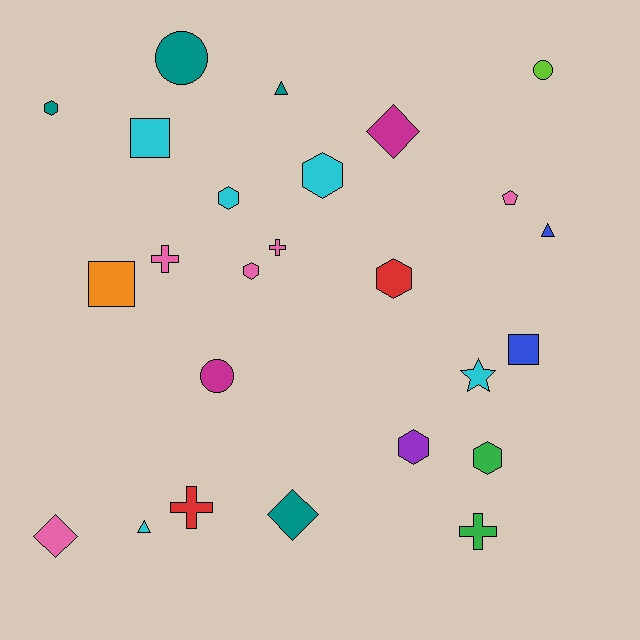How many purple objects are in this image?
There is 1 purple object.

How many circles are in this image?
There are 3 circles.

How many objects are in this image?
There are 25 objects.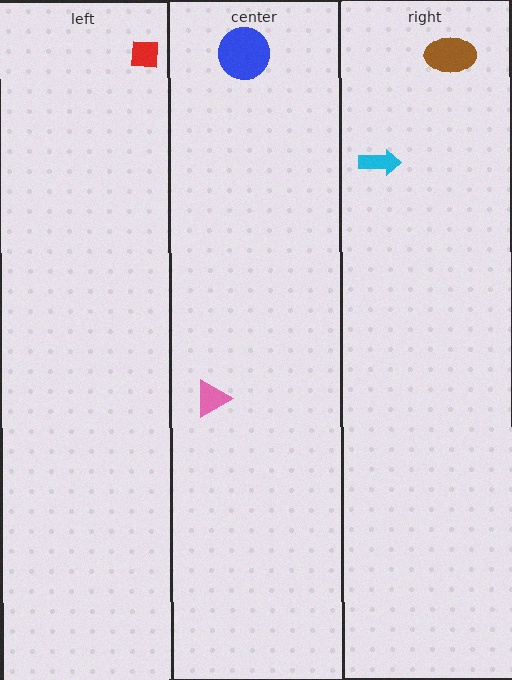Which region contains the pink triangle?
The center region.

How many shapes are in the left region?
1.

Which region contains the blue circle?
The center region.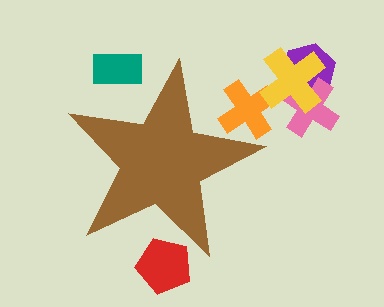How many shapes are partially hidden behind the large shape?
3 shapes are partially hidden.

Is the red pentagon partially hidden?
Yes, the red pentagon is partially hidden behind the brown star.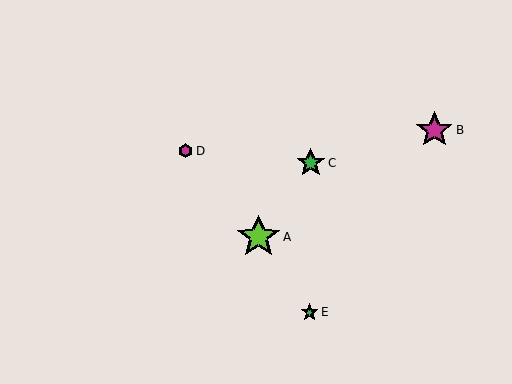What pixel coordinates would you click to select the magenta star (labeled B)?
Click at (434, 130) to select the magenta star B.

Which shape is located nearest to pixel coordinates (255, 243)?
The lime star (labeled A) at (258, 237) is nearest to that location.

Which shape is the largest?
The lime star (labeled A) is the largest.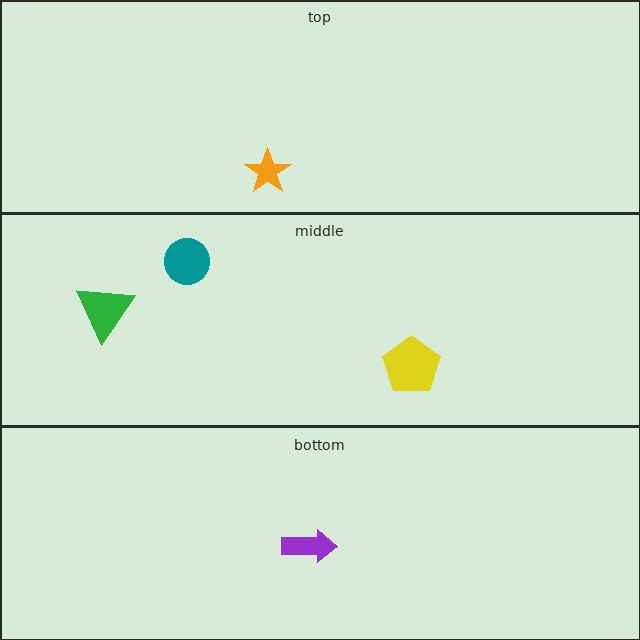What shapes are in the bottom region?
The purple arrow.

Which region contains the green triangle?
The middle region.